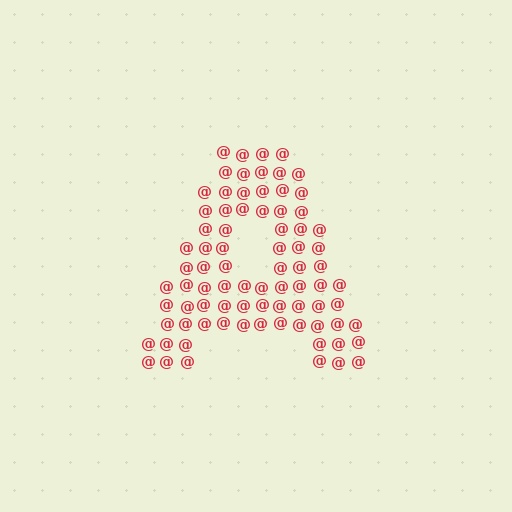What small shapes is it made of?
It is made of small at signs.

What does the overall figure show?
The overall figure shows the letter A.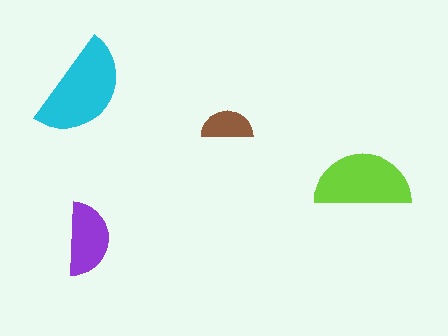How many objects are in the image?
There are 4 objects in the image.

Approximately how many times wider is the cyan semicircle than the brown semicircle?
About 2 times wider.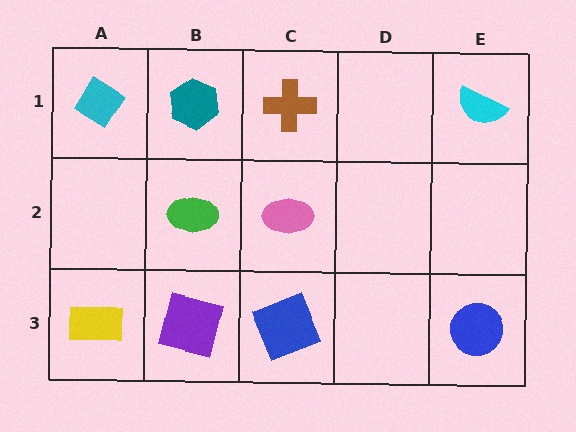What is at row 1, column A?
A cyan diamond.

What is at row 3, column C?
A blue square.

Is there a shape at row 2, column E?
No, that cell is empty.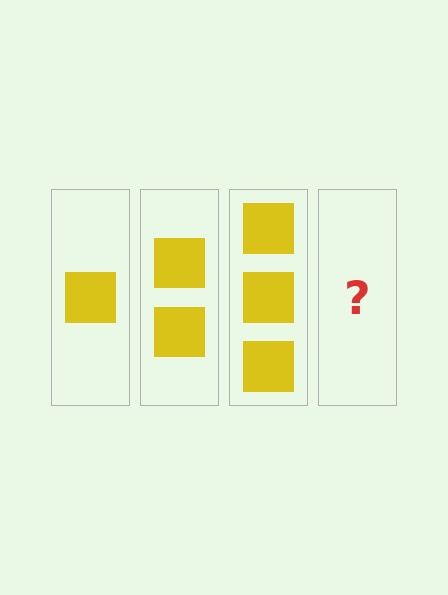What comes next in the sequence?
The next element should be 4 squares.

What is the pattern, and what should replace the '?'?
The pattern is that each step adds one more square. The '?' should be 4 squares.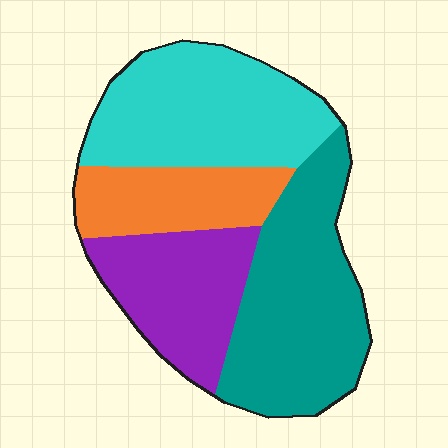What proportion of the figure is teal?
Teal covers around 35% of the figure.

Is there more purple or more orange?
Purple.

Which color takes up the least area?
Orange, at roughly 15%.